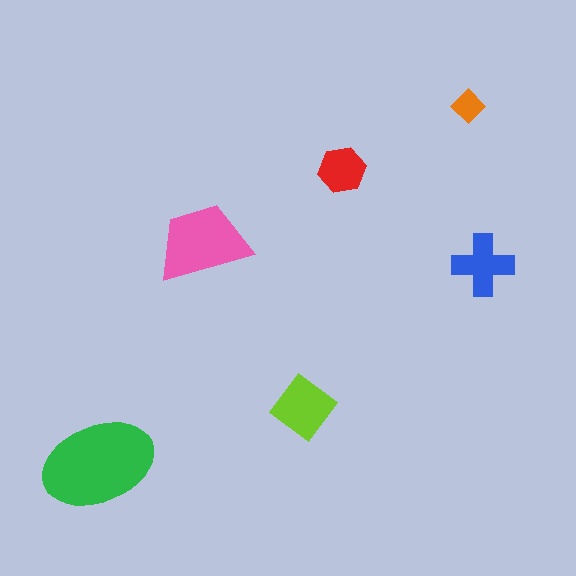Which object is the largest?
The green ellipse.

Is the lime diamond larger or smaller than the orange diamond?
Larger.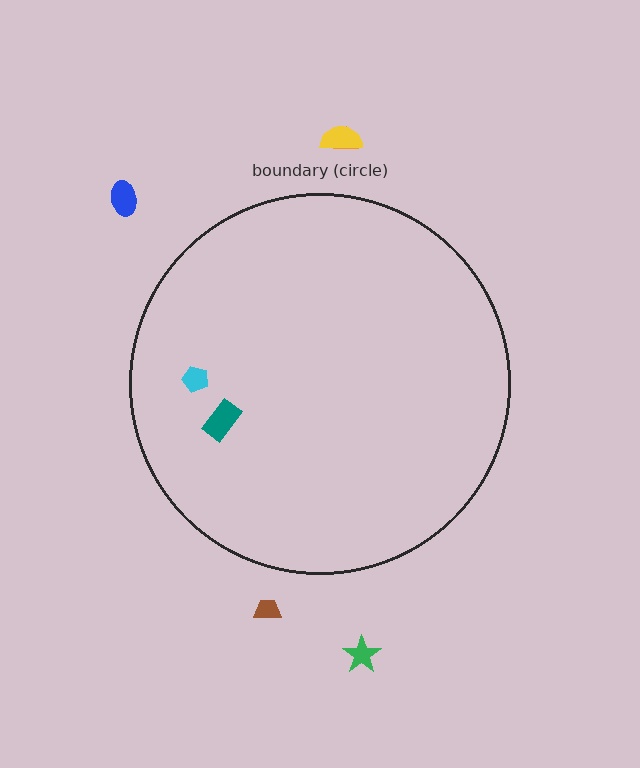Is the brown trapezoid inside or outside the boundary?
Outside.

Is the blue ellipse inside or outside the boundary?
Outside.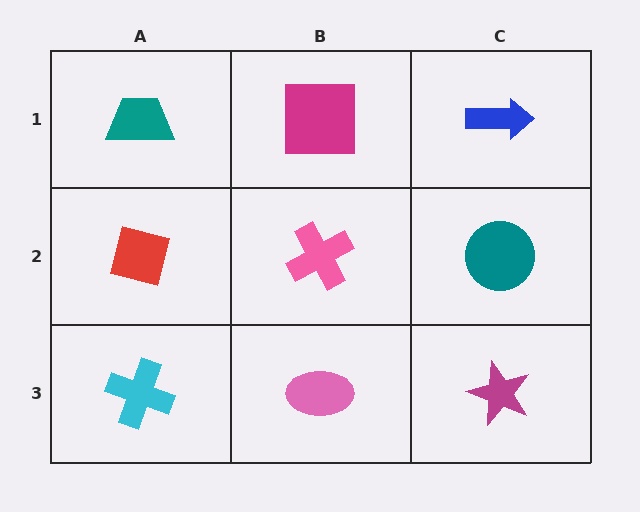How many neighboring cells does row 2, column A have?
3.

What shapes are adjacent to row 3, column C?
A teal circle (row 2, column C), a pink ellipse (row 3, column B).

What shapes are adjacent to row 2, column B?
A magenta square (row 1, column B), a pink ellipse (row 3, column B), a red square (row 2, column A), a teal circle (row 2, column C).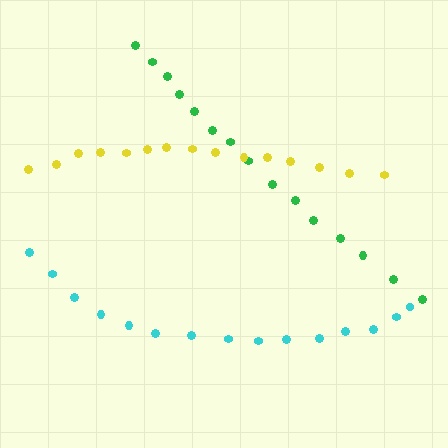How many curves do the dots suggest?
There are 3 distinct paths.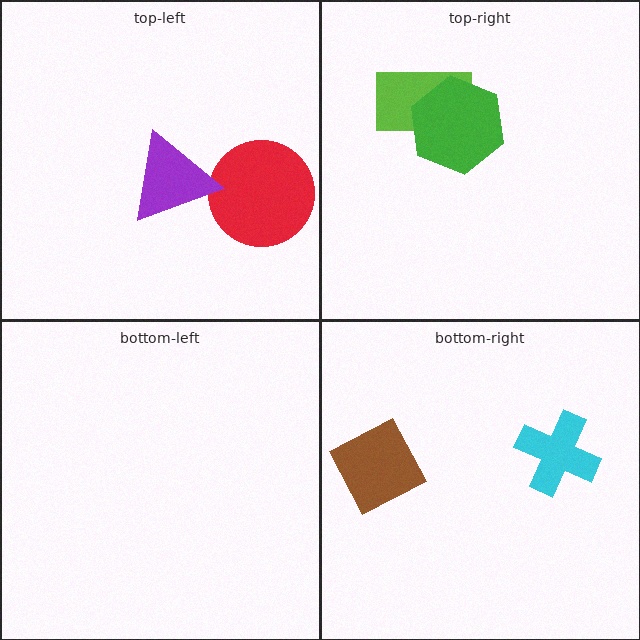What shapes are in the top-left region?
The red circle, the purple triangle.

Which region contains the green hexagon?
The top-right region.